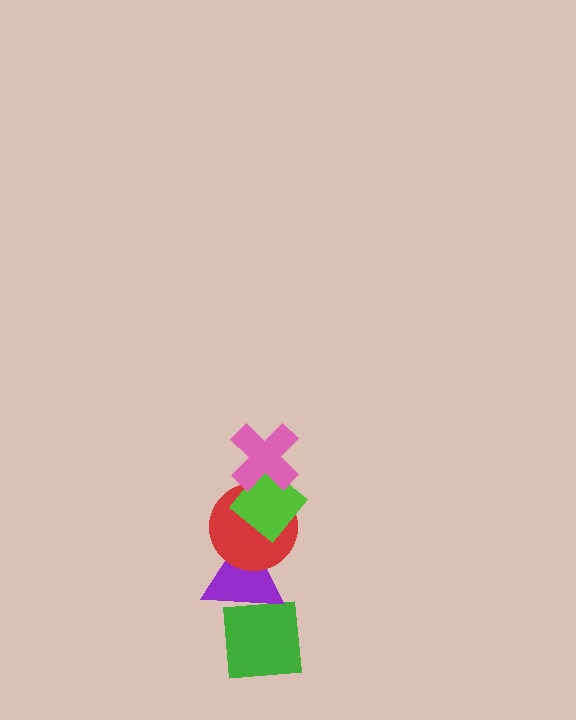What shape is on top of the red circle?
The lime diamond is on top of the red circle.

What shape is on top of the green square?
The purple triangle is on top of the green square.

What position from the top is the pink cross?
The pink cross is 1st from the top.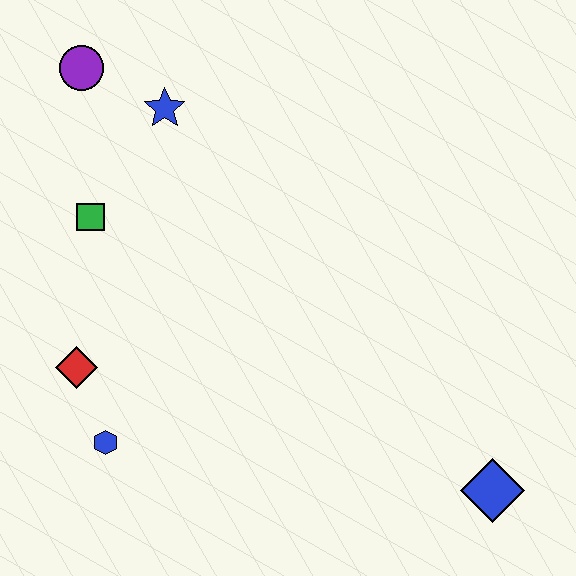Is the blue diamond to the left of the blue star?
No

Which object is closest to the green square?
The blue star is closest to the green square.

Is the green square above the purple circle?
No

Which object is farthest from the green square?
The blue diamond is farthest from the green square.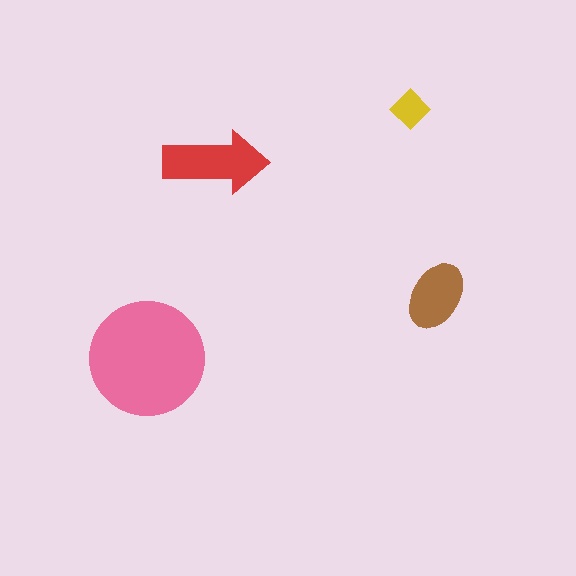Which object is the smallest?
The yellow diamond.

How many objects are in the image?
There are 4 objects in the image.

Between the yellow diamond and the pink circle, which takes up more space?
The pink circle.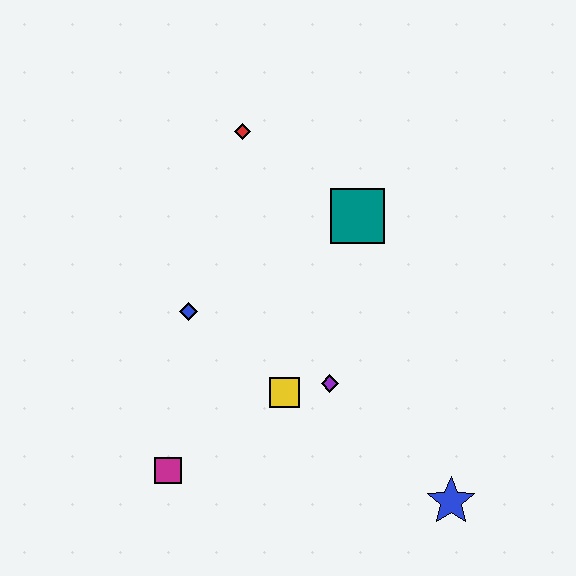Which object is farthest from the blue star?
The red diamond is farthest from the blue star.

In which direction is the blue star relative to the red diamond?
The blue star is below the red diamond.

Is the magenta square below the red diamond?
Yes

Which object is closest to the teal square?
The red diamond is closest to the teal square.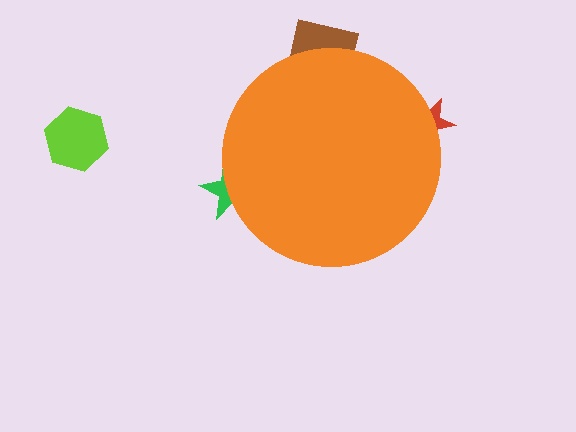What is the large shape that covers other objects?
An orange circle.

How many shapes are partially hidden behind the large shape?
3 shapes are partially hidden.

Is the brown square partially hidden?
Yes, the brown square is partially hidden behind the orange circle.